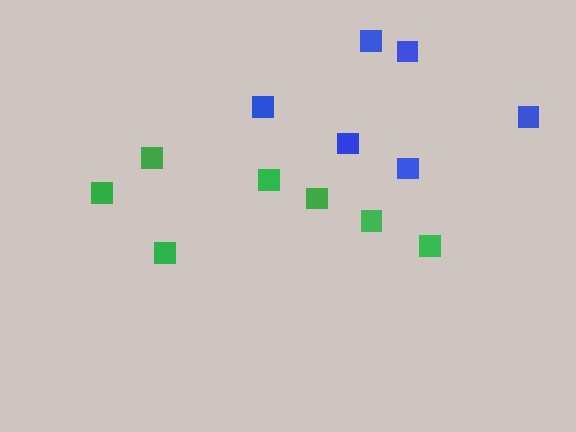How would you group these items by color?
There are 2 groups: one group of green squares (7) and one group of blue squares (6).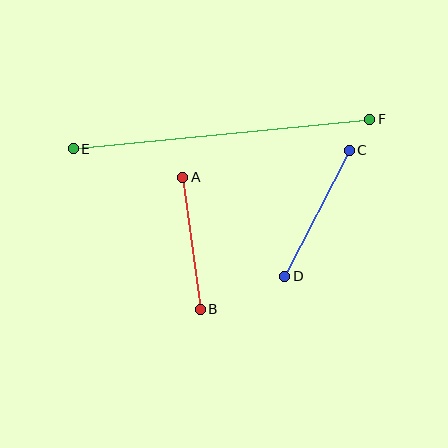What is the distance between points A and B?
The distance is approximately 133 pixels.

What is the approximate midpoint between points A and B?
The midpoint is at approximately (191, 243) pixels.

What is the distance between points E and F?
The distance is approximately 298 pixels.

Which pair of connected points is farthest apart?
Points E and F are farthest apart.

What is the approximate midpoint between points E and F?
The midpoint is at approximately (222, 134) pixels.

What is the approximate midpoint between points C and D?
The midpoint is at approximately (317, 213) pixels.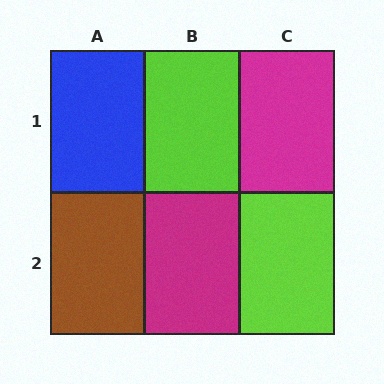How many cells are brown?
1 cell is brown.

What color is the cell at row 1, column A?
Blue.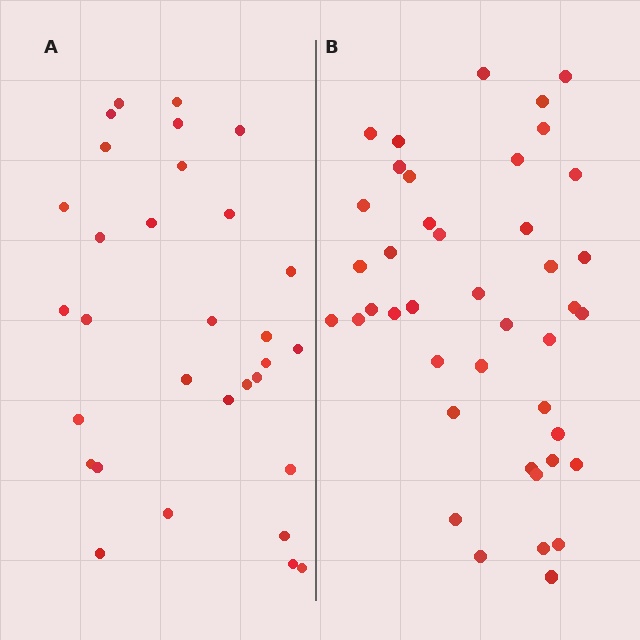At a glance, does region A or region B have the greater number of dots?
Region B (the right region) has more dots.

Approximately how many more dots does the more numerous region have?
Region B has roughly 12 or so more dots than region A.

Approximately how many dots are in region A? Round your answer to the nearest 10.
About 30 dots. (The exact count is 31, which rounds to 30.)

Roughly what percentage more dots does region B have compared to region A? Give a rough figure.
About 35% more.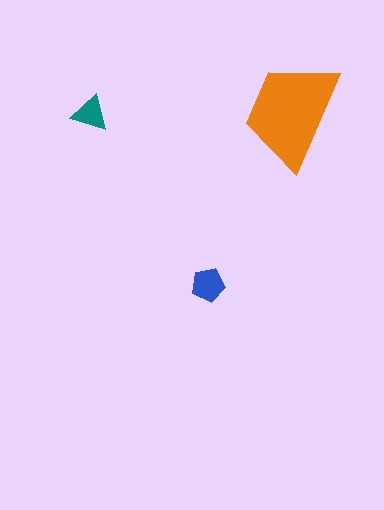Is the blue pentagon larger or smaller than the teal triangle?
Larger.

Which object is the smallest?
The teal triangle.